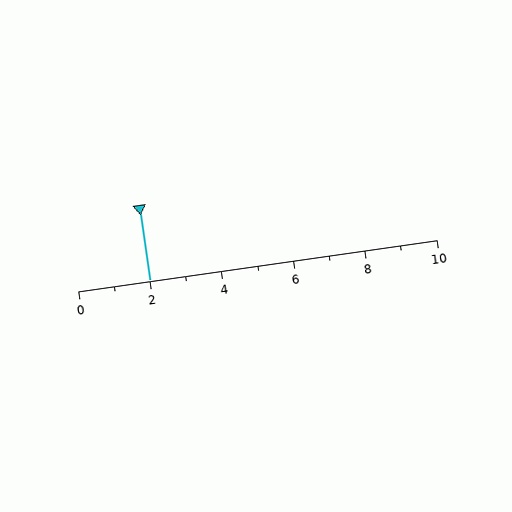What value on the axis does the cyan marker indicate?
The marker indicates approximately 2.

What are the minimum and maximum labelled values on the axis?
The axis runs from 0 to 10.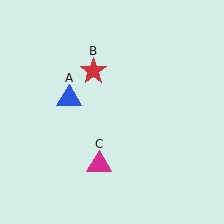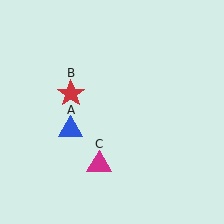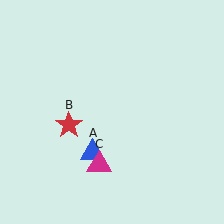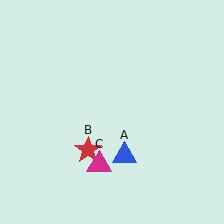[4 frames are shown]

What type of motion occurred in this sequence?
The blue triangle (object A), red star (object B) rotated counterclockwise around the center of the scene.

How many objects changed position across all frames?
2 objects changed position: blue triangle (object A), red star (object B).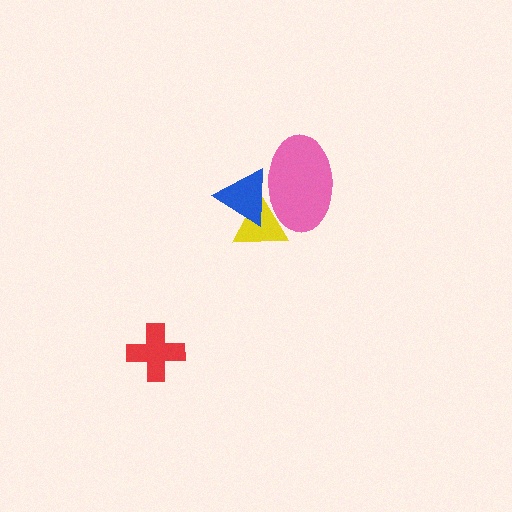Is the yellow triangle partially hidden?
Yes, it is partially covered by another shape.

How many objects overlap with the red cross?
0 objects overlap with the red cross.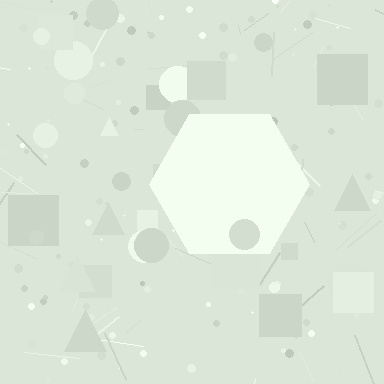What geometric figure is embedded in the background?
A hexagon is embedded in the background.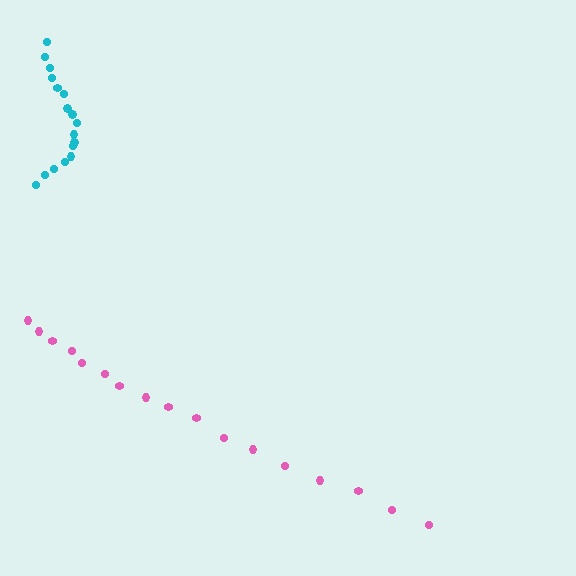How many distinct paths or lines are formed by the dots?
There are 2 distinct paths.